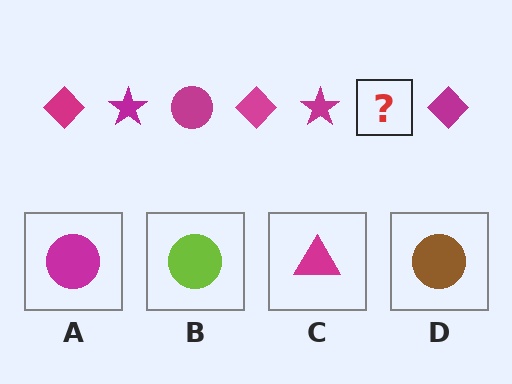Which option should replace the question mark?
Option A.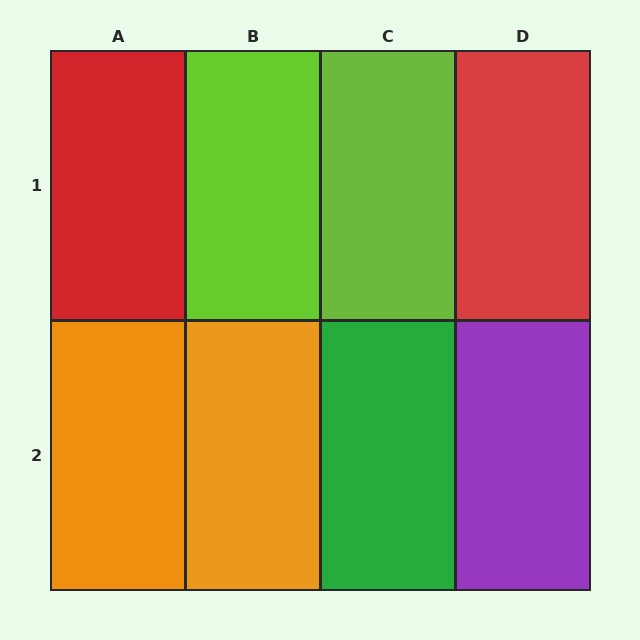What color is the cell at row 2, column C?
Green.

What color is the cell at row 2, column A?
Orange.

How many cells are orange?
2 cells are orange.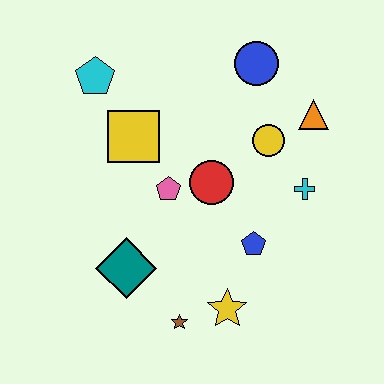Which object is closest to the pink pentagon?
The red circle is closest to the pink pentagon.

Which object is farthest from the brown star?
The blue circle is farthest from the brown star.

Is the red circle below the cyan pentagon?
Yes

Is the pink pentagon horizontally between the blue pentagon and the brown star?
No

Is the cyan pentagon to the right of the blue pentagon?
No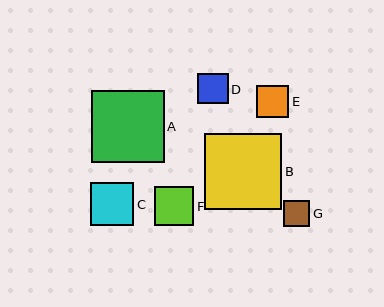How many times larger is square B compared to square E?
Square B is approximately 2.4 times the size of square E.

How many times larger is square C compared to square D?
Square C is approximately 1.4 times the size of square D.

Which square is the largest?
Square B is the largest with a size of approximately 77 pixels.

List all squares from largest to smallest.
From largest to smallest: B, A, C, F, E, D, G.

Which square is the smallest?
Square G is the smallest with a size of approximately 26 pixels.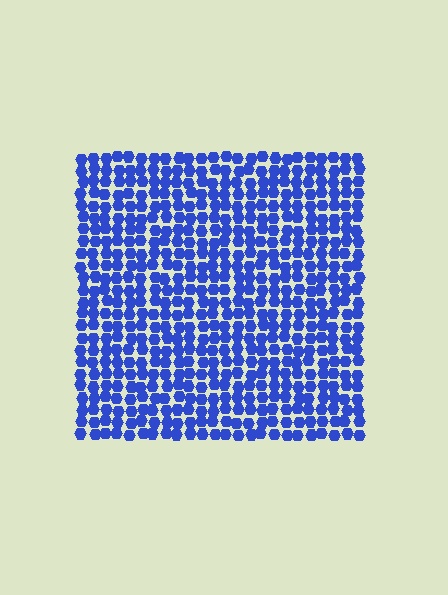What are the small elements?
The small elements are hexagons.